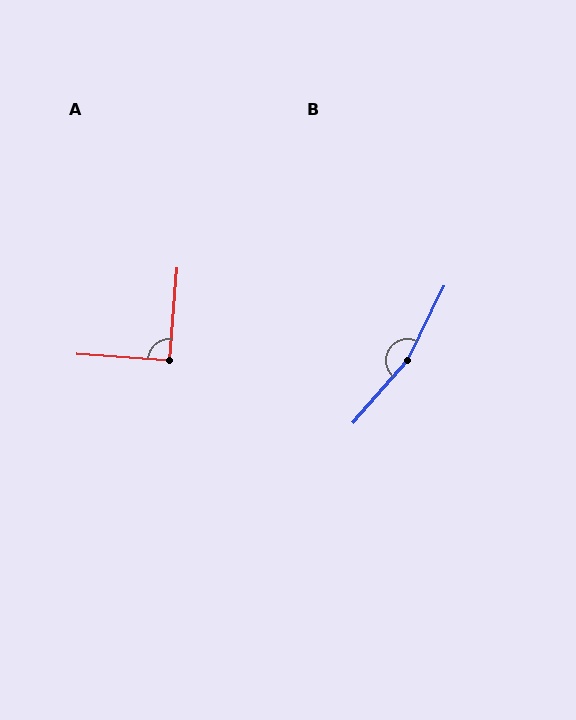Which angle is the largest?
B, at approximately 165 degrees.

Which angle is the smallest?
A, at approximately 91 degrees.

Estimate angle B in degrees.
Approximately 165 degrees.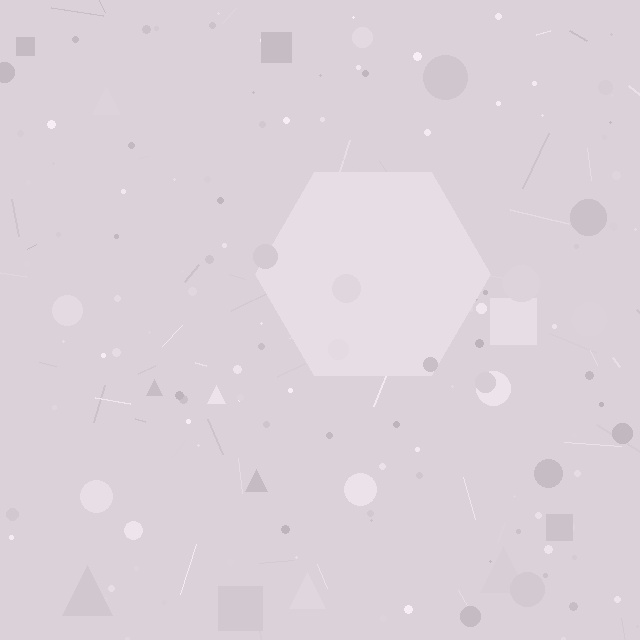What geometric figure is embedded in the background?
A hexagon is embedded in the background.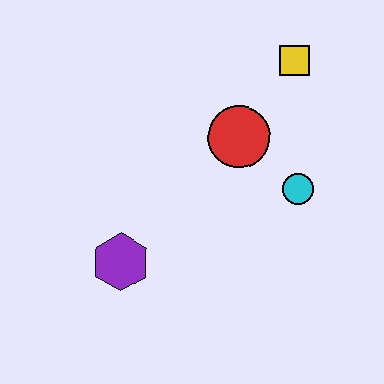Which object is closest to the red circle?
The cyan circle is closest to the red circle.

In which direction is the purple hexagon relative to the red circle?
The purple hexagon is below the red circle.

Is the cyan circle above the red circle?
No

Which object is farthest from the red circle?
The purple hexagon is farthest from the red circle.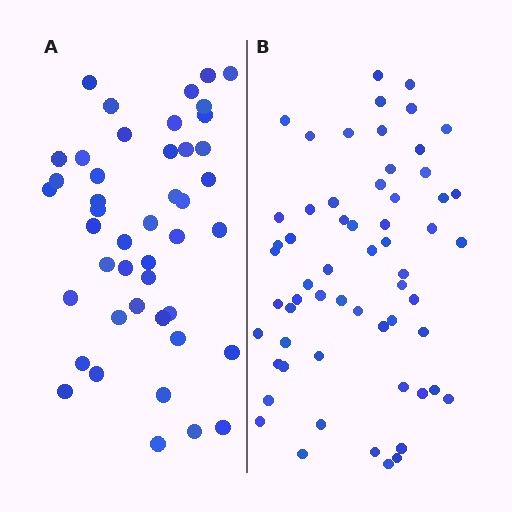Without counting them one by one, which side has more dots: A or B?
Region B (the right region) has more dots.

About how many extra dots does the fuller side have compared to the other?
Region B has approximately 15 more dots than region A.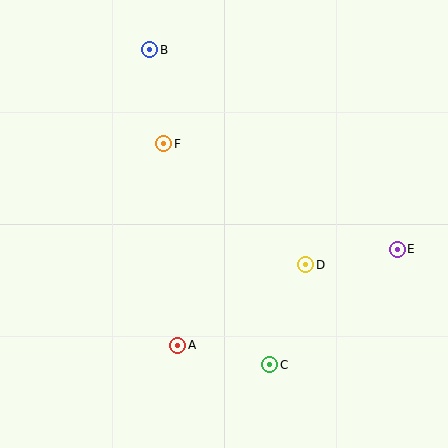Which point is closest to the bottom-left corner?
Point A is closest to the bottom-left corner.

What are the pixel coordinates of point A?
Point A is at (178, 345).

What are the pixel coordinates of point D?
Point D is at (306, 265).